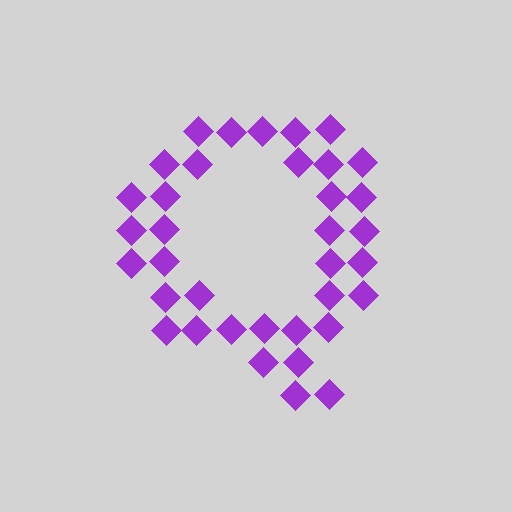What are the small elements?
The small elements are diamonds.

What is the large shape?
The large shape is the letter Q.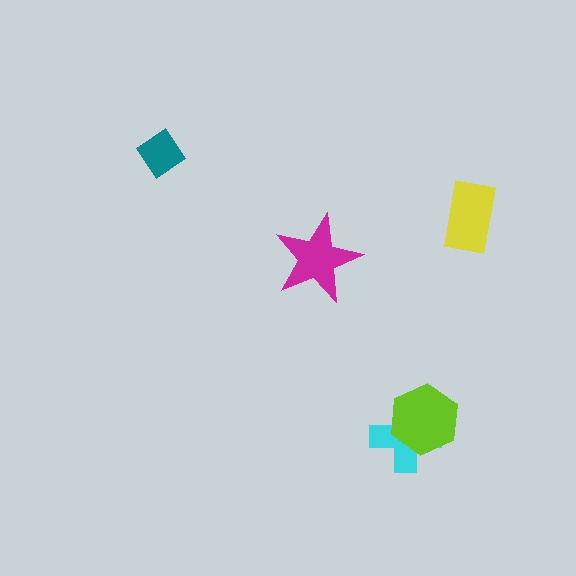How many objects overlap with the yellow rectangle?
0 objects overlap with the yellow rectangle.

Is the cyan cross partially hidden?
Yes, it is partially covered by another shape.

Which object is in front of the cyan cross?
The lime hexagon is in front of the cyan cross.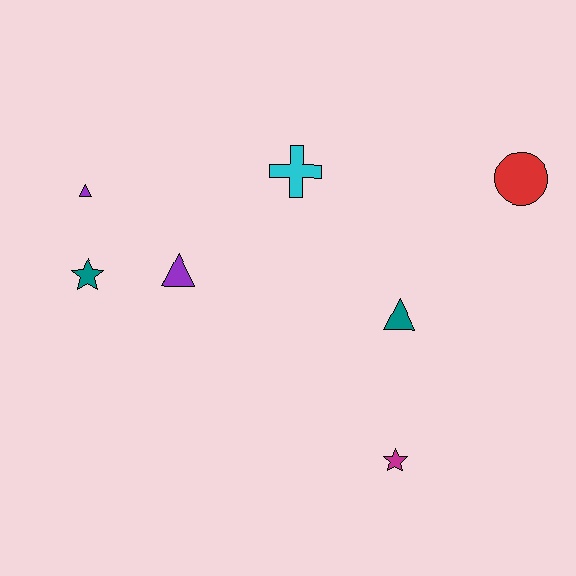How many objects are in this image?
There are 7 objects.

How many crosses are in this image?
There is 1 cross.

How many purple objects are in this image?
There are 2 purple objects.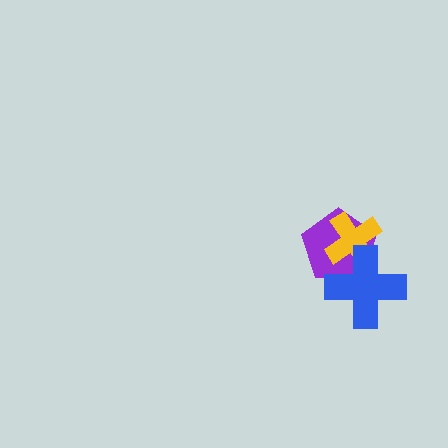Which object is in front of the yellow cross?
The blue cross is in front of the yellow cross.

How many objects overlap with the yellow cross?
2 objects overlap with the yellow cross.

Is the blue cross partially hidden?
No, no other shape covers it.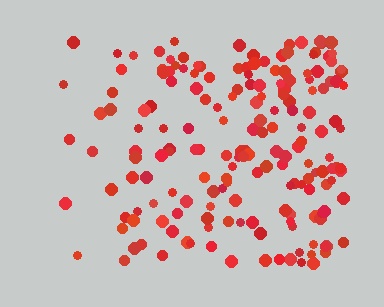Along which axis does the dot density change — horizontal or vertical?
Horizontal.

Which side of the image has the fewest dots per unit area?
The left.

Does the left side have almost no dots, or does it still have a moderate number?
Still a moderate number, just noticeably fewer than the right.